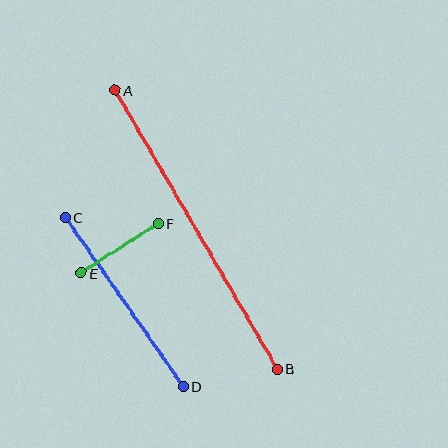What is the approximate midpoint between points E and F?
The midpoint is at approximately (120, 248) pixels.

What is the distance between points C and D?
The distance is approximately 206 pixels.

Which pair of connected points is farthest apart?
Points A and B are farthest apart.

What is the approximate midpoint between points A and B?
The midpoint is at approximately (196, 229) pixels.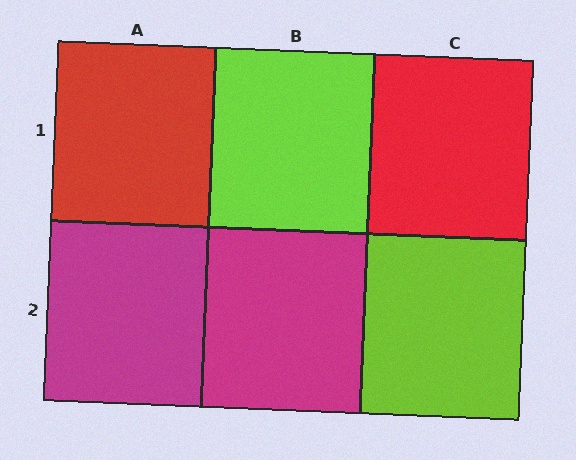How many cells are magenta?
2 cells are magenta.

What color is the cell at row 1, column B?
Lime.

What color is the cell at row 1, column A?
Red.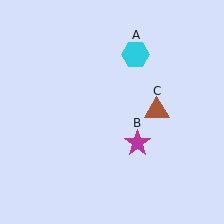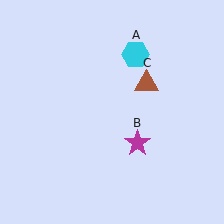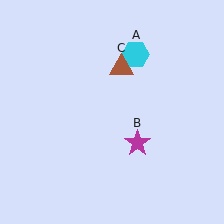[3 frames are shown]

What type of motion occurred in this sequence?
The brown triangle (object C) rotated counterclockwise around the center of the scene.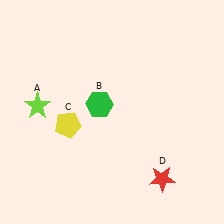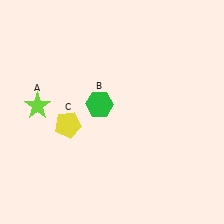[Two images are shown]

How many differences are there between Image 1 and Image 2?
There is 1 difference between the two images.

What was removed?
The red star (D) was removed in Image 2.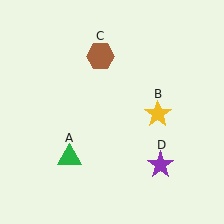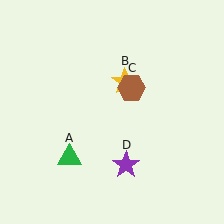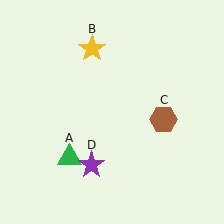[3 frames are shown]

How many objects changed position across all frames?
3 objects changed position: yellow star (object B), brown hexagon (object C), purple star (object D).